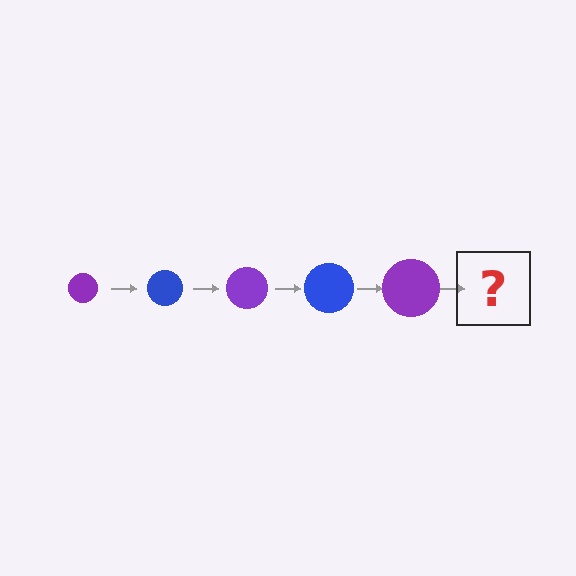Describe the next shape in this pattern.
It should be a blue circle, larger than the previous one.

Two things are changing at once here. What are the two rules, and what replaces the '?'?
The two rules are that the circle grows larger each step and the color cycles through purple and blue. The '?' should be a blue circle, larger than the previous one.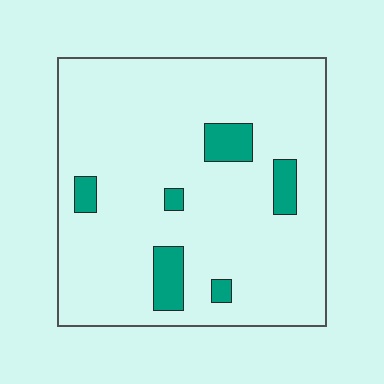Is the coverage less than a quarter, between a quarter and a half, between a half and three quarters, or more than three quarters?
Less than a quarter.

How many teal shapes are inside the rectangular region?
6.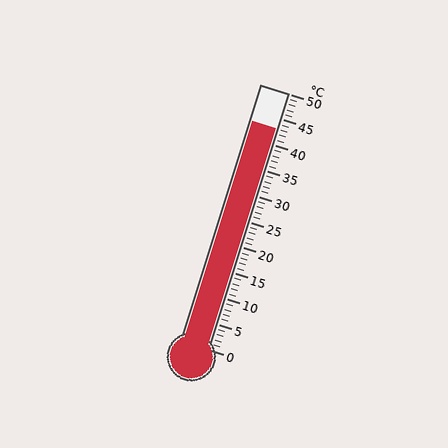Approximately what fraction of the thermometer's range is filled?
The thermometer is filled to approximately 85% of its range.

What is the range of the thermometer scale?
The thermometer scale ranges from 0°C to 50°C.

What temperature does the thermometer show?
The thermometer shows approximately 43°C.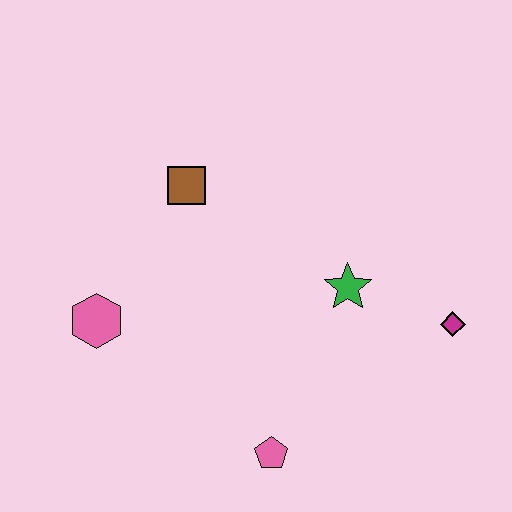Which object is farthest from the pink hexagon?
The magenta diamond is farthest from the pink hexagon.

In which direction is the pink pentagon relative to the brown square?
The pink pentagon is below the brown square.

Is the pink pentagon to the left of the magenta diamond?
Yes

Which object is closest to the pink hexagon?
The brown square is closest to the pink hexagon.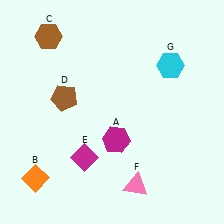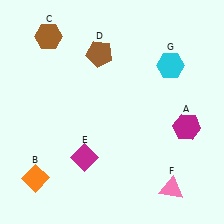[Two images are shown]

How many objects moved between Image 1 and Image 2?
3 objects moved between the two images.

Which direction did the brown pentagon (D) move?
The brown pentagon (D) moved up.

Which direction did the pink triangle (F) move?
The pink triangle (F) moved right.